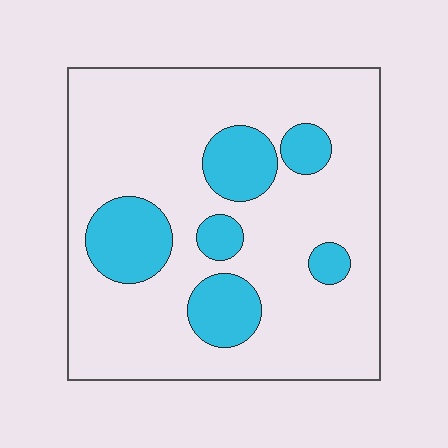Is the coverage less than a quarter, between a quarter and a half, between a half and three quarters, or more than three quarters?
Less than a quarter.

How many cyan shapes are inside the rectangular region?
6.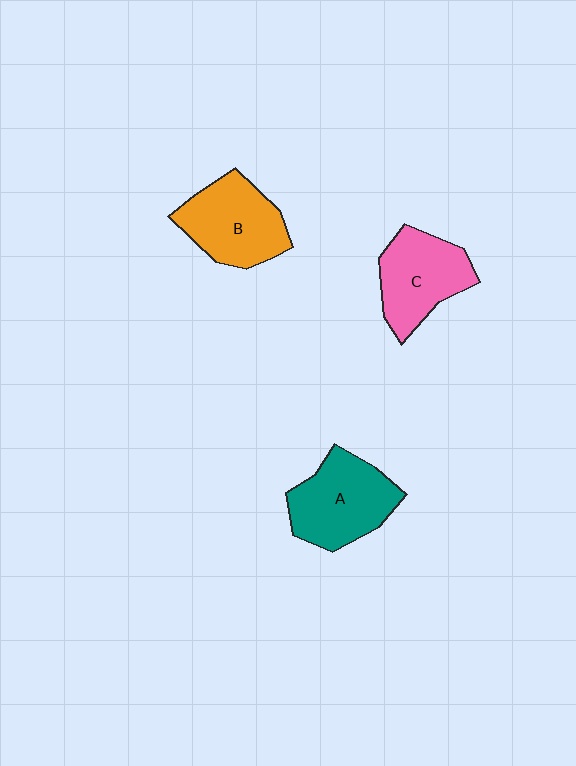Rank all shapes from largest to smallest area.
From largest to smallest: A (teal), B (orange), C (pink).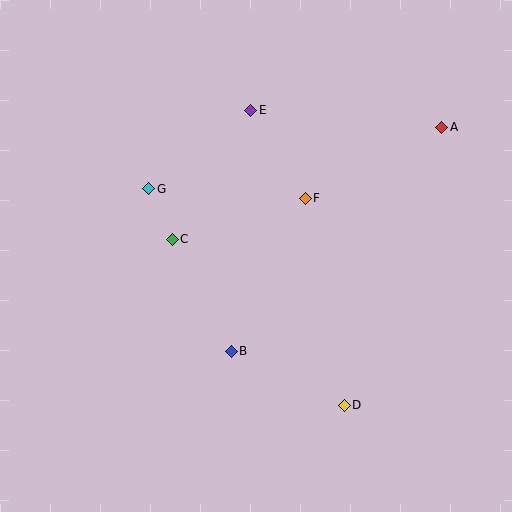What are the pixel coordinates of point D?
Point D is at (344, 405).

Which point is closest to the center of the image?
Point F at (305, 198) is closest to the center.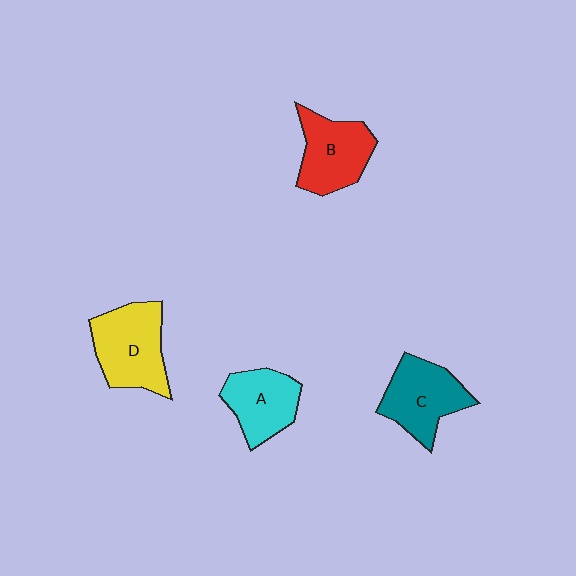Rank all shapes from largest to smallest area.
From largest to smallest: D (yellow), C (teal), B (red), A (cyan).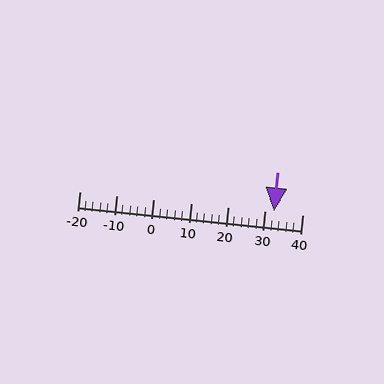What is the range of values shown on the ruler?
The ruler shows values from -20 to 40.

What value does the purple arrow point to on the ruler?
The purple arrow points to approximately 32.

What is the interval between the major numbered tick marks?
The major tick marks are spaced 10 units apart.